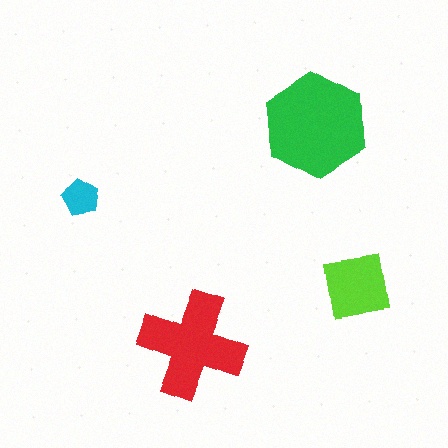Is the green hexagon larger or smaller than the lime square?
Larger.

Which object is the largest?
The green hexagon.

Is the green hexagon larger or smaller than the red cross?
Larger.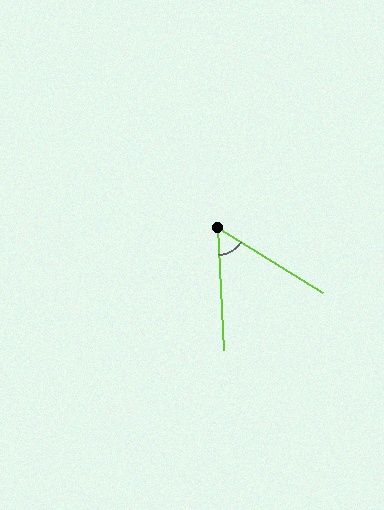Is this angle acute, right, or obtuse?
It is acute.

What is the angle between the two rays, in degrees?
Approximately 56 degrees.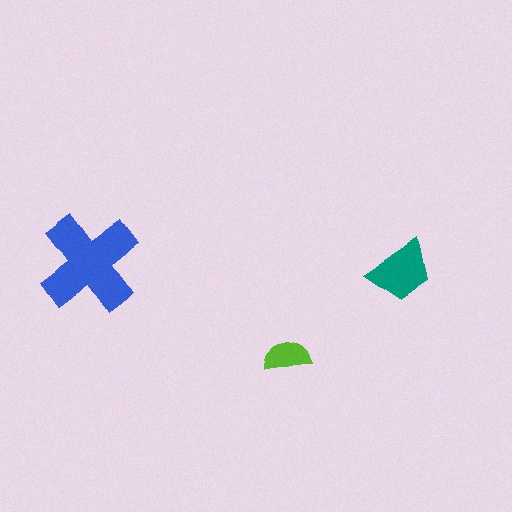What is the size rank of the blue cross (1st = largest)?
1st.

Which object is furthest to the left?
The blue cross is leftmost.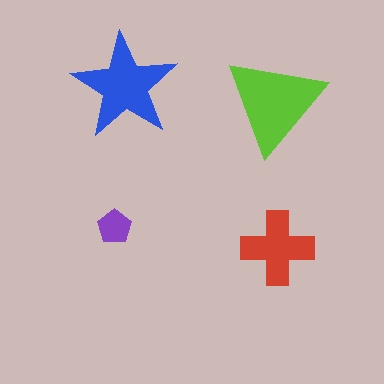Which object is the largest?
The lime triangle.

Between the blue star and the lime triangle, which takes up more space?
The lime triangle.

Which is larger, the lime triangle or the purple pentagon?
The lime triangle.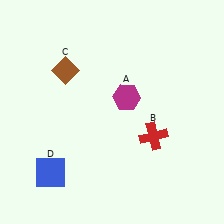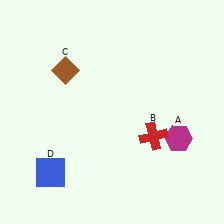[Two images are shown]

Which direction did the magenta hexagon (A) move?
The magenta hexagon (A) moved right.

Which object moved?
The magenta hexagon (A) moved right.